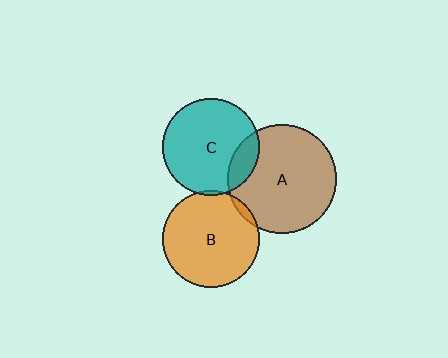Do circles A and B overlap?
Yes.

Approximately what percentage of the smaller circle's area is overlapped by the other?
Approximately 5%.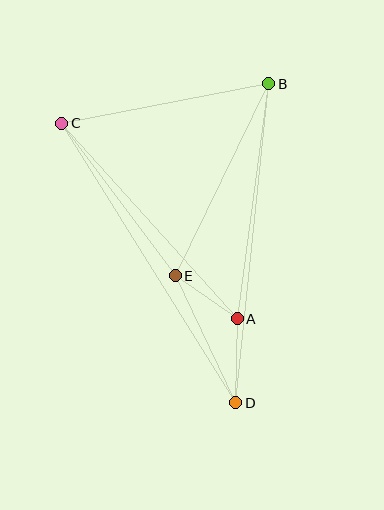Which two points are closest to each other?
Points A and E are closest to each other.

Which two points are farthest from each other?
Points C and D are farthest from each other.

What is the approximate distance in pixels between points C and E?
The distance between C and E is approximately 190 pixels.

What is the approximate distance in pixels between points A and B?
The distance between A and B is approximately 237 pixels.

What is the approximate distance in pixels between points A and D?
The distance between A and D is approximately 84 pixels.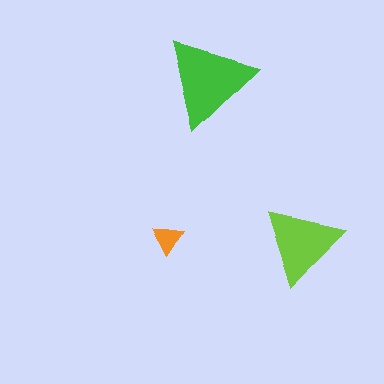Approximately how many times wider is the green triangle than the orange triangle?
About 3 times wider.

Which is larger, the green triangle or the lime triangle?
The green one.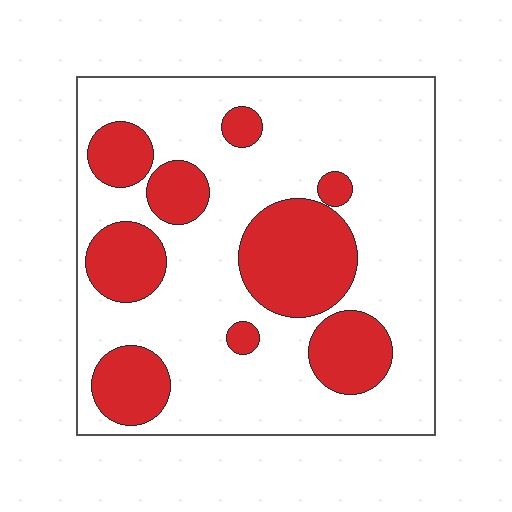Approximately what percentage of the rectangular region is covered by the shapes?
Approximately 30%.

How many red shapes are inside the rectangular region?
9.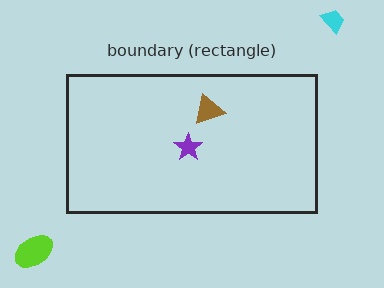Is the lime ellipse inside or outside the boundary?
Outside.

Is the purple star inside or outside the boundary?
Inside.